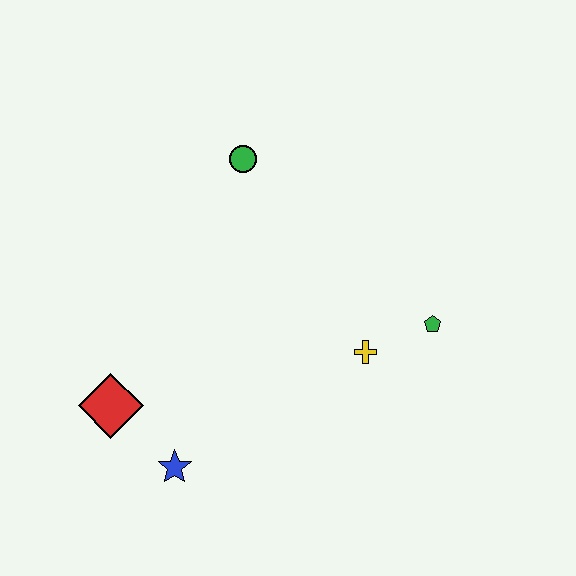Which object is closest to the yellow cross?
The green pentagon is closest to the yellow cross.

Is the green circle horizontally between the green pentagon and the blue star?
Yes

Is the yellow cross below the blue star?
No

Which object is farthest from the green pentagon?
The red diamond is farthest from the green pentagon.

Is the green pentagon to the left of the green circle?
No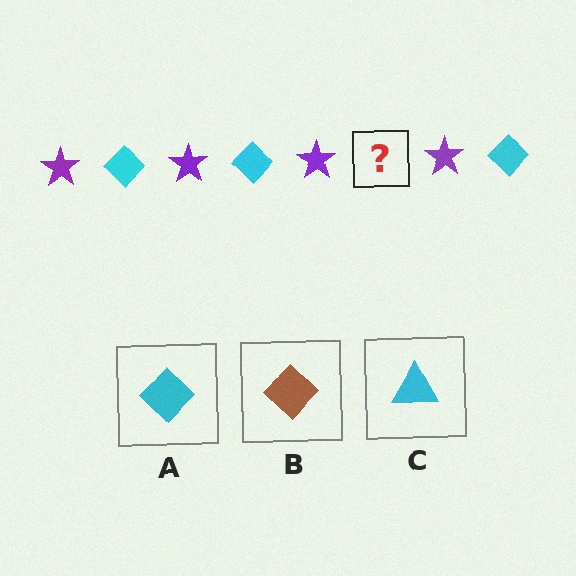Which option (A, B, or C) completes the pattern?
A.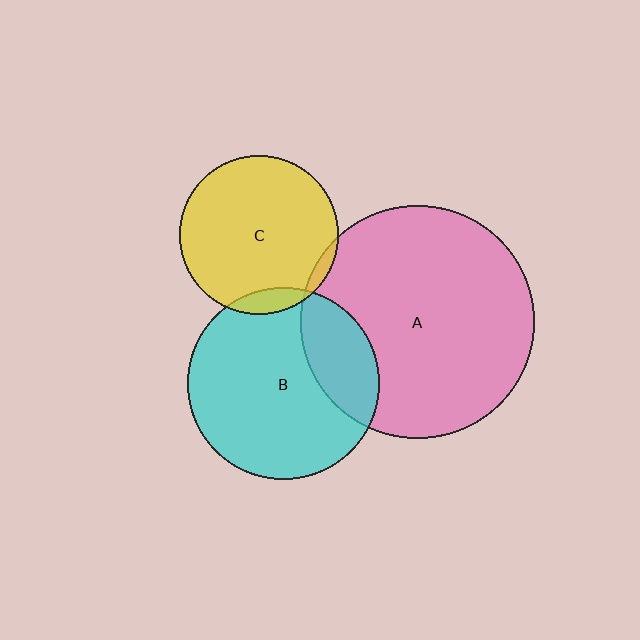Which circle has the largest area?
Circle A (pink).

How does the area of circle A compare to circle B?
Approximately 1.5 times.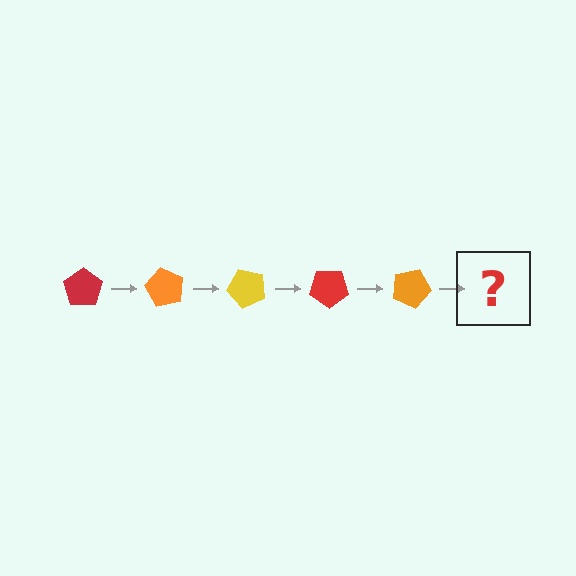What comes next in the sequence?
The next element should be a yellow pentagon, rotated 300 degrees from the start.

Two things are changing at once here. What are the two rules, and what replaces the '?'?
The two rules are that it rotates 60 degrees each step and the color cycles through red, orange, and yellow. The '?' should be a yellow pentagon, rotated 300 degrees from the start.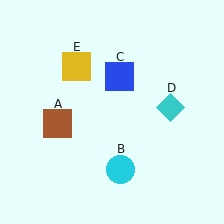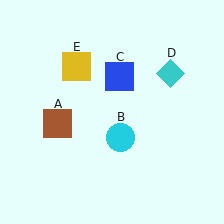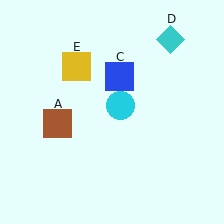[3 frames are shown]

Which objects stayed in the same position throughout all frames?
Brown square (object A) and blue square (object C) and yellow square (object E) remained stationary.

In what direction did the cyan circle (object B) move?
The cyan circle (object B) moved up.